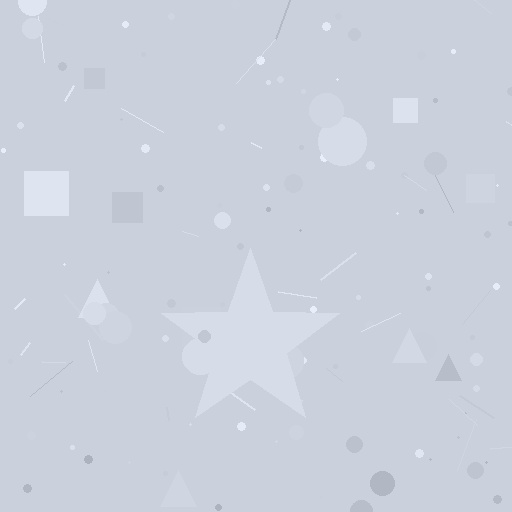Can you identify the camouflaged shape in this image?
The camouflaged shape is a star.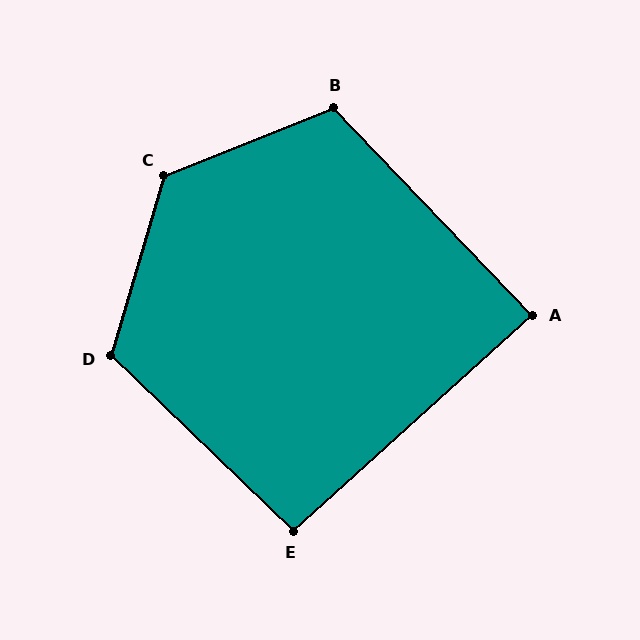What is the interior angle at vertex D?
Approximately 117 degrees (obtuse).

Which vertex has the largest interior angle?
C, at approximately 128 degrees.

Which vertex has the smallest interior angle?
A, at approximately 88 degrees.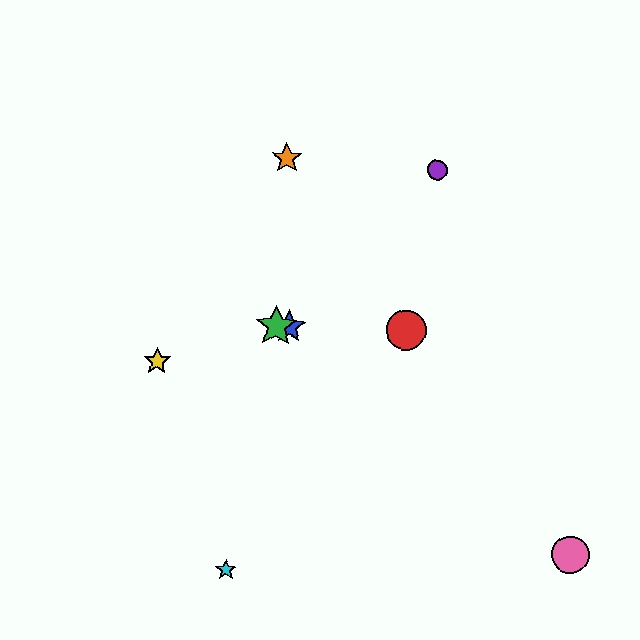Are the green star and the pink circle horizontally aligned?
No, the green star is at y≈326 and the pink circle is at y≈555.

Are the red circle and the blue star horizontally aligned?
Yes, both are at y≈330.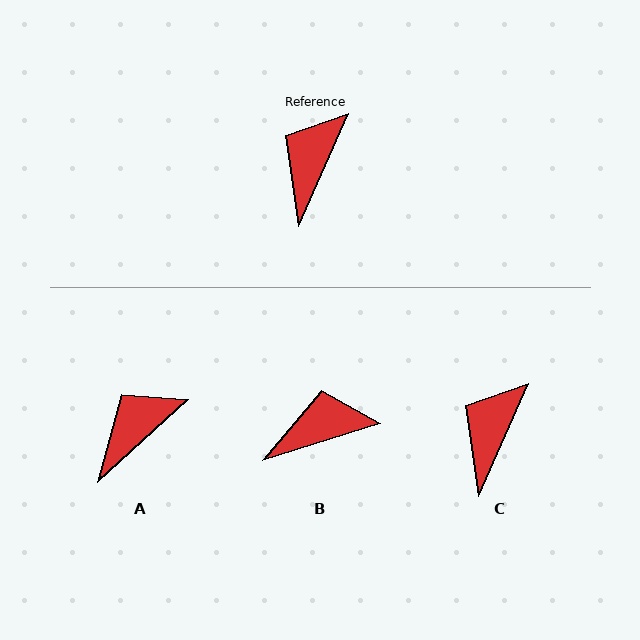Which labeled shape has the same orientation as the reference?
C.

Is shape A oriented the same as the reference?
No, it is off by about 24 degrees.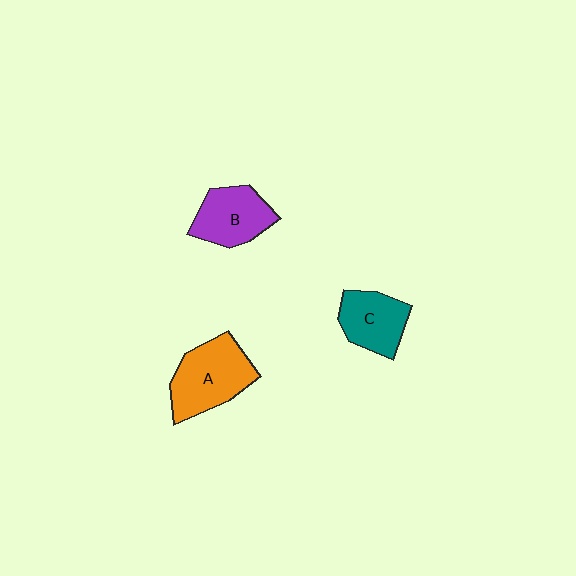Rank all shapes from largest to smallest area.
From largest to smallest: A (orange), B (purple), C (teal).